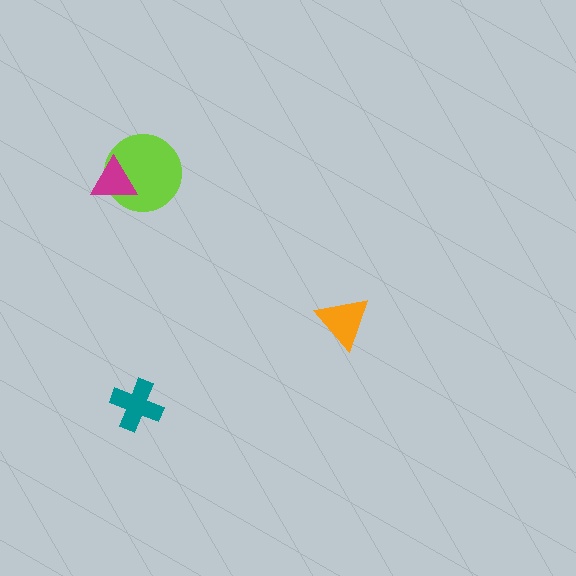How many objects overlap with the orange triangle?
0 objects overlap with the orange triangle.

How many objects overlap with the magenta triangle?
1 object overlaps with the magenta triangle.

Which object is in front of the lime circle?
The magenta triangle is in front of the lime circle.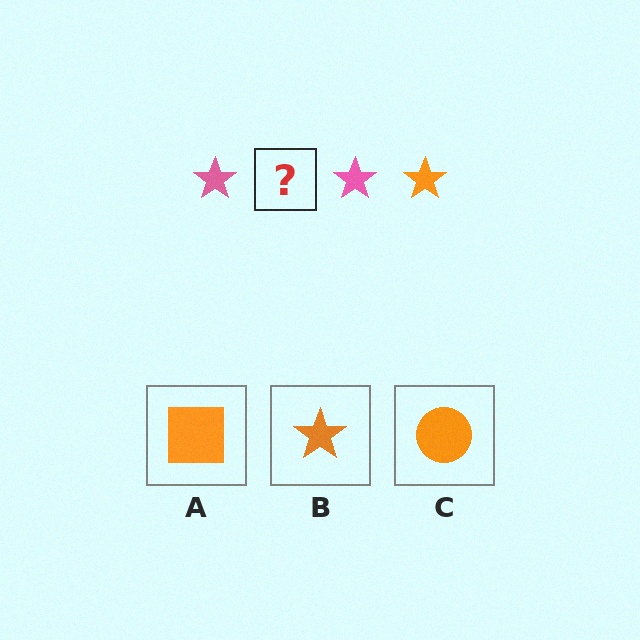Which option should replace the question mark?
Option B.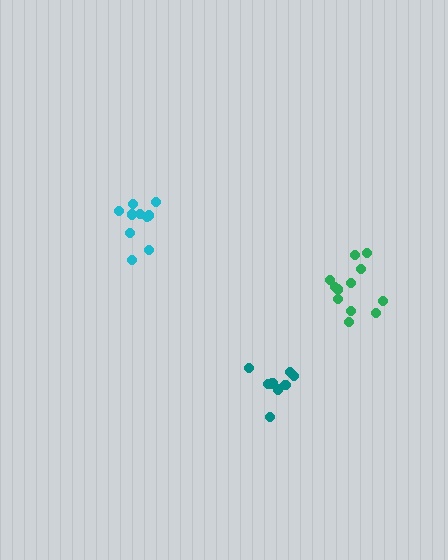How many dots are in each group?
Group 1: 10 dots, Group 2: 9 dots, Group 3: 13 dots (32 total).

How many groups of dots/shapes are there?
There are 3 groups.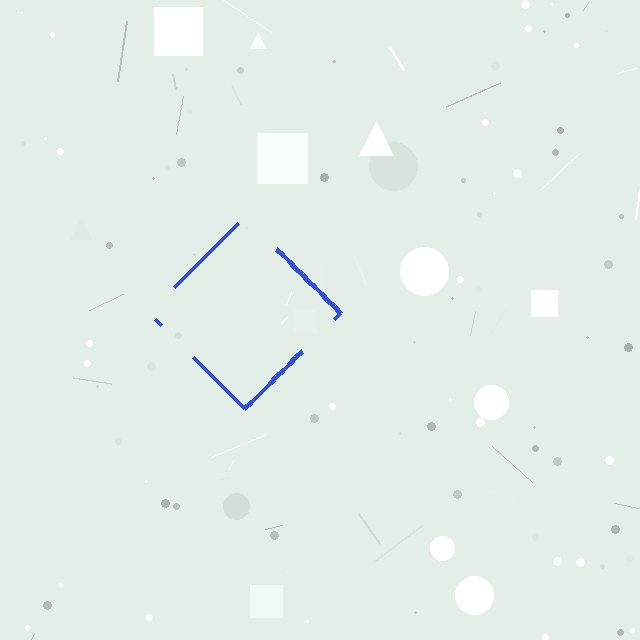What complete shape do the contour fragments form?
The contour fragments form a diamond.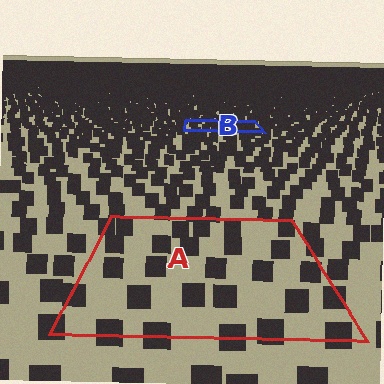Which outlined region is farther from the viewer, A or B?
Region B is farther from the viewer — the texture elements inside it appear smaller and more densely packed.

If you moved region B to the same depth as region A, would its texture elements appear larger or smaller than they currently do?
They would appear larger. At a closer depth, the same texture elements are projected at a bigger on-screen size.